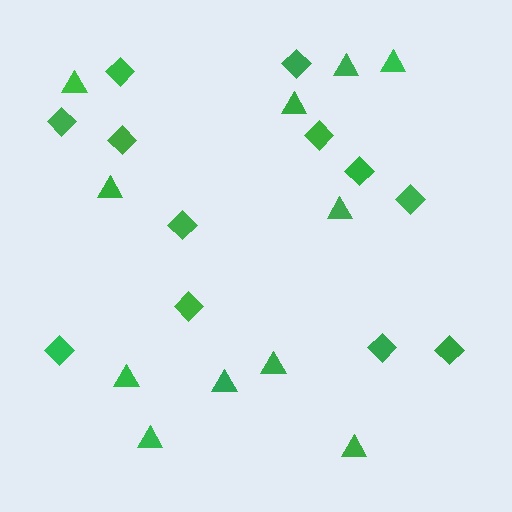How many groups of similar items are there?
There are 2 groups: one group of diamonds (12) and one group of triangles (11).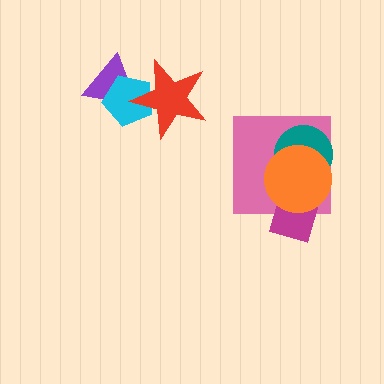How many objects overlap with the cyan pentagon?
2 objects overlap with the cyan pentagon.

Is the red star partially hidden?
No, no other shape covers it.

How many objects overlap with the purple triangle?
2 objects overlap with the purple triangle.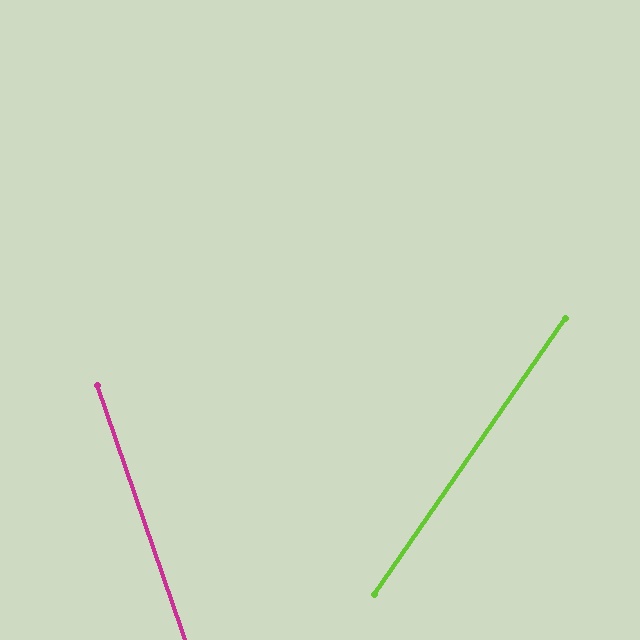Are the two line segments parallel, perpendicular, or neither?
Neither parallel nor perpendicular — they differ by about 54°.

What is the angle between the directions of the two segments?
Approximately 54 degrees.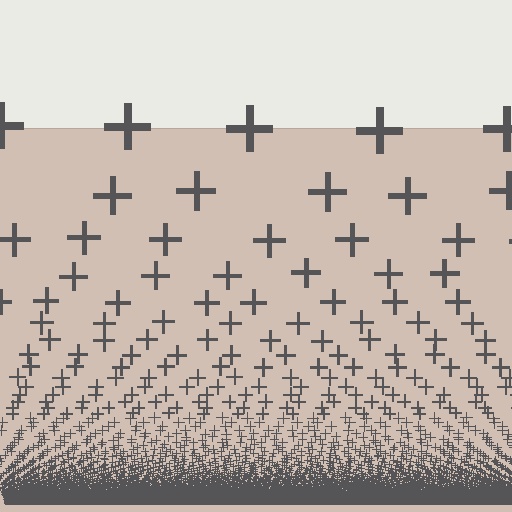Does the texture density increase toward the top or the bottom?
Density increases toward the bottom.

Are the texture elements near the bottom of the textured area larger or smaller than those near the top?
Smaller. The gradient is inverted — elements near the bottom are smaller and denser.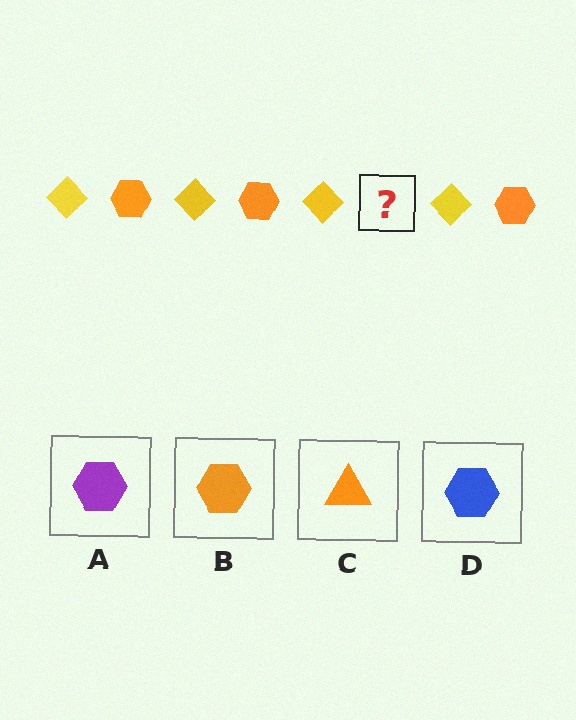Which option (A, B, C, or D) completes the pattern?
B.